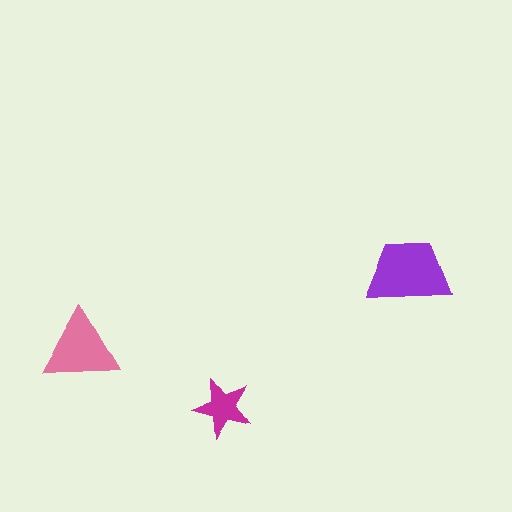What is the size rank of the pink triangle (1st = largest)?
2nd.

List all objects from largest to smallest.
The purple trapezoid, the pink triangle, the magenta star.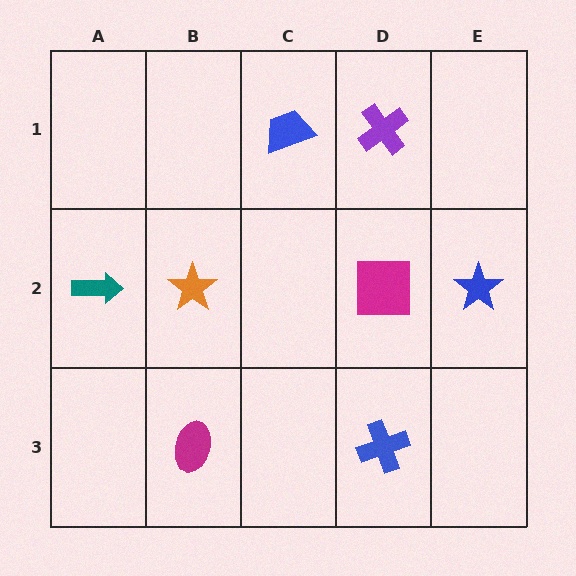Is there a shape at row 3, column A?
No, that cell is empty.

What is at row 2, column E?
A blue star.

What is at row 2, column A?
A teal arrow.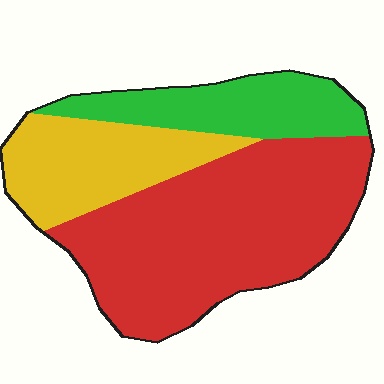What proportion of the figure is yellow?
Yellow takes up less than a quarter of the figure.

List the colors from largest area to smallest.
From largest to smallest: red, yellow, green.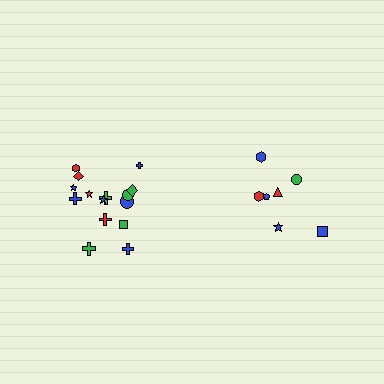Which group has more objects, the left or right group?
The left group.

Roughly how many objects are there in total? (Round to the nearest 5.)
Roughly 20 objects in total.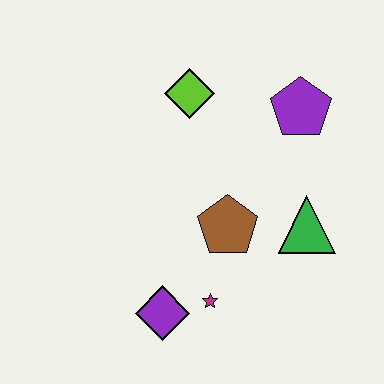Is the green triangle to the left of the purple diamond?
No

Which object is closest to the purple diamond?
The magenta star is closest to the purple diamond.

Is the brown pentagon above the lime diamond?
No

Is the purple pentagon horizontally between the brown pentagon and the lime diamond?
No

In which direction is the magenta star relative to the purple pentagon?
The magenta star is below the purple pentagon.